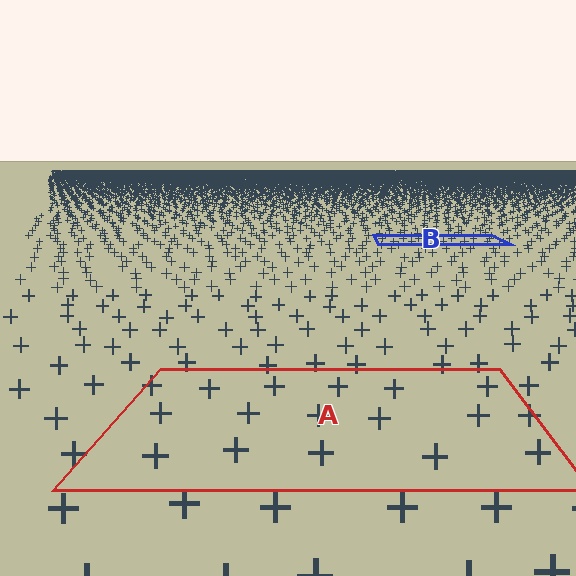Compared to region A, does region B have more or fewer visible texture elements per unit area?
Region B has more texture elements per unit area — they are packed more densely because it is farther away.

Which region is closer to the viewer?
Region A is closer. The texture elements there are larger and more spread out.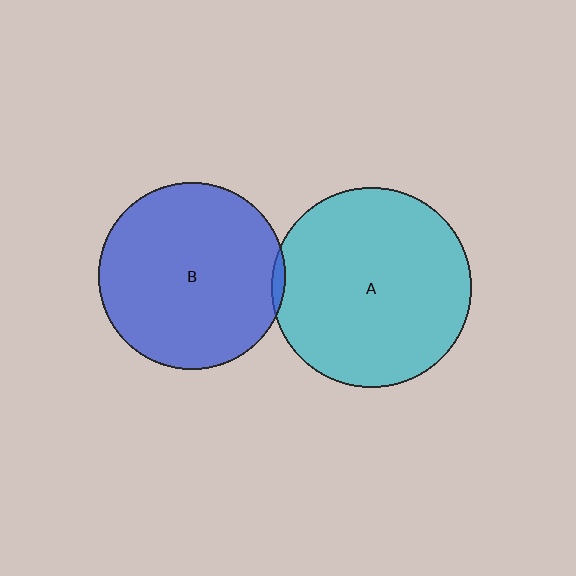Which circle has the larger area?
Circle A (cyan).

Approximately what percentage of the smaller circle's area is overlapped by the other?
Approximately 5%.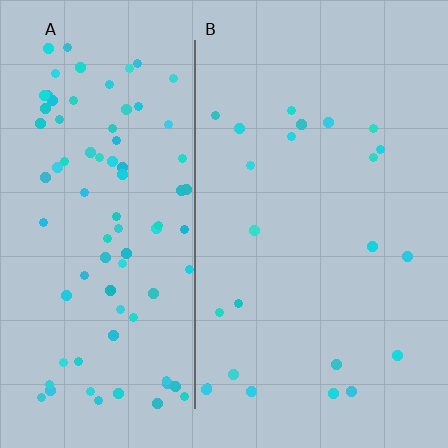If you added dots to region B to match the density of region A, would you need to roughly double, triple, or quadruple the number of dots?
Approximately quadruple.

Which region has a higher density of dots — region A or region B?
A (the left).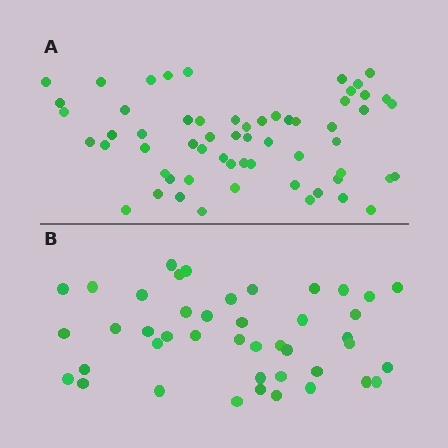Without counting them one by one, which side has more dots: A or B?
Region A (the top region) has more dots.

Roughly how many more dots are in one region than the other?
Region A has approximately 15 more dots than region B.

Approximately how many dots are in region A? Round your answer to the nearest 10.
About 60 dots.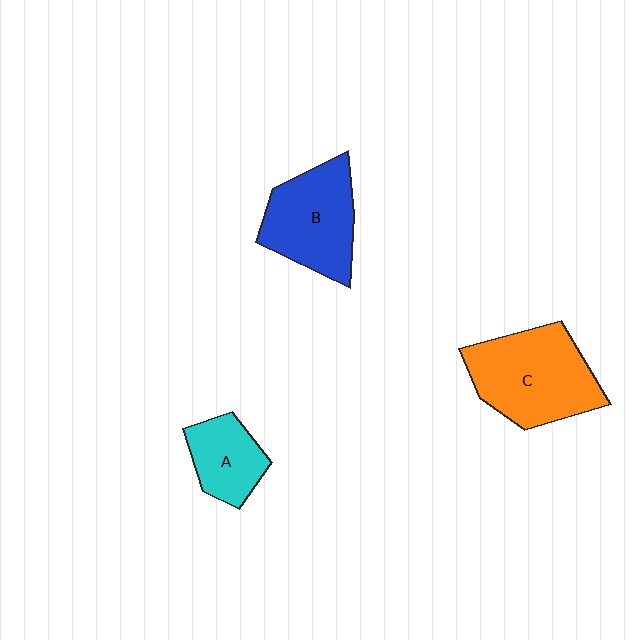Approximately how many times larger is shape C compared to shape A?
Approximately 1.9 times.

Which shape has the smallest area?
Shape A (cyan).